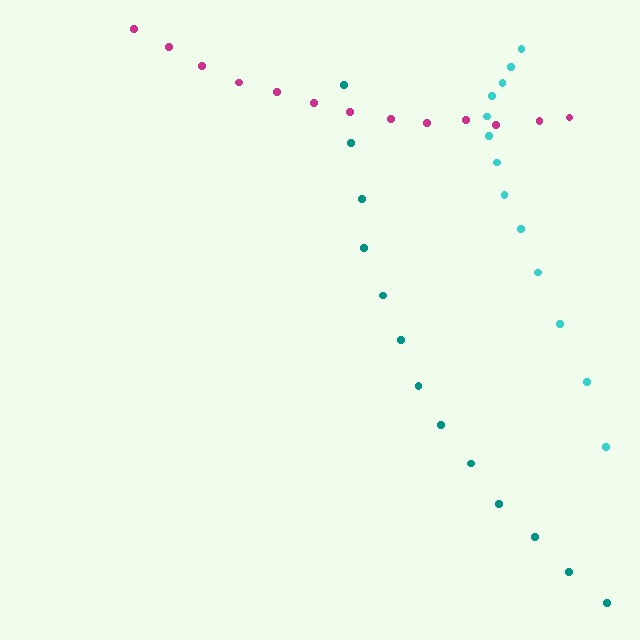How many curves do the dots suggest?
There are 3 distinct paths.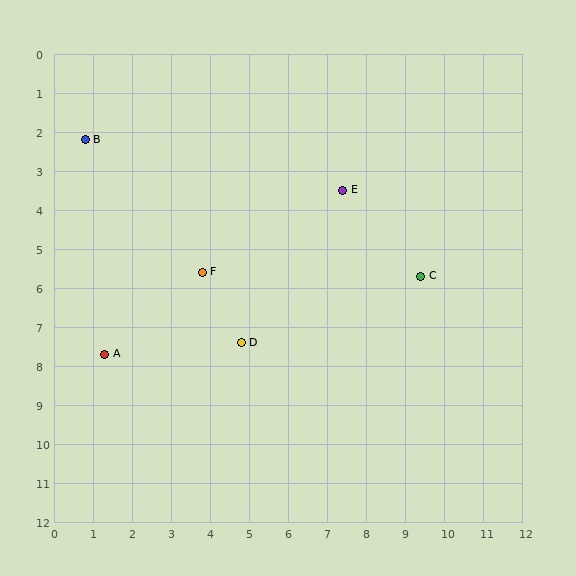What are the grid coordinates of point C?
Point C is at approximately (9.4, 5.7).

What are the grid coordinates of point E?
Point E is at approximately (7.4, 3.5).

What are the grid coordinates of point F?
Point F is at approximately (3.8, 5.6).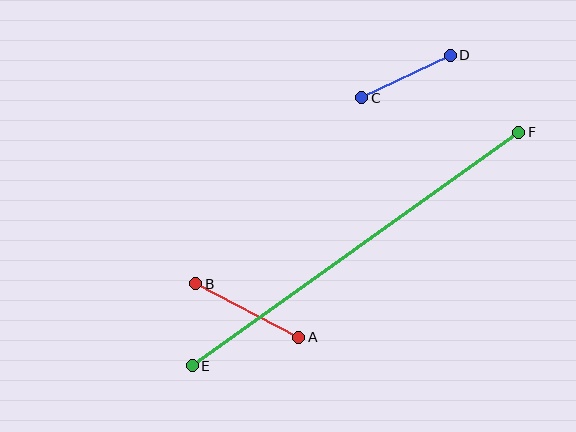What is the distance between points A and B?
The distance is approximately 116 pixels.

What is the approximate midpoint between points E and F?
The midpoint is at approximately (356, 249) pixels.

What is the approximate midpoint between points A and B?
The midpoint is at approximately (247, 311) pixels.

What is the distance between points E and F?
The distance is approximately 402 pixels.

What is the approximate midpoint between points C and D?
The midpoint is at approximately (406, 77) pixels.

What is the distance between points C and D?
The distance is approximately 98 pixels.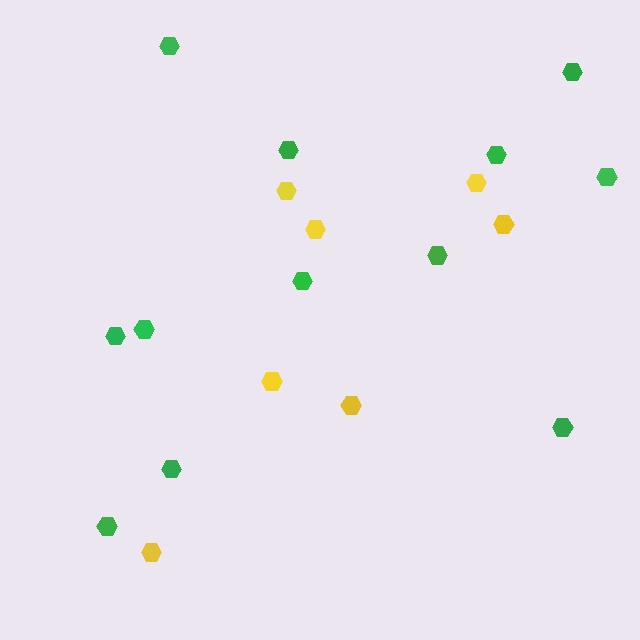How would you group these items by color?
There are 2 groups: one group of yellow hexagons (7) and one group of green hexagons (12).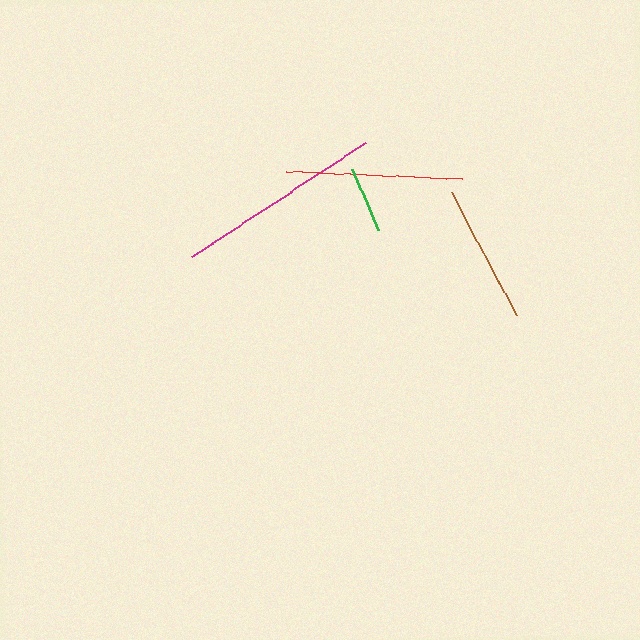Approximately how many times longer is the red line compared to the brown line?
The red line is approximately 1.3 times the length of the brown line.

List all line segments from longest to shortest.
From longest to shortest: magenta, red, brown, green.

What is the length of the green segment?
The green segment is approximately 66 pixels long.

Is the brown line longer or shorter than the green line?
The brown line is longer than the green line.